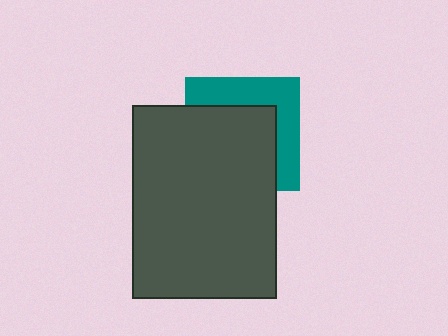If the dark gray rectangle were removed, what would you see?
You would see the complete teal square.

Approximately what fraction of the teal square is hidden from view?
Roughly 61% of the teal square is hidden behind the dark gray rectangle.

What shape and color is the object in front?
The object in front is a dark gray rectangle.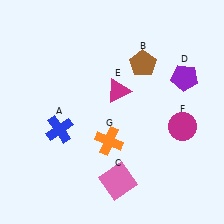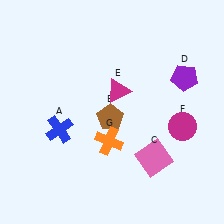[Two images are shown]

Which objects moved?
The objects that moved are: the brown pentagon (B), the pink square (C).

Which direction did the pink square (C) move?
The pink square (C) moved right.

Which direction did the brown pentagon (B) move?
The brown pentagon (B) moved down.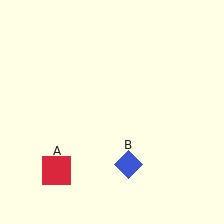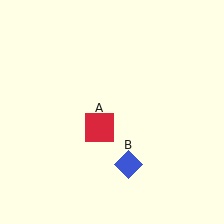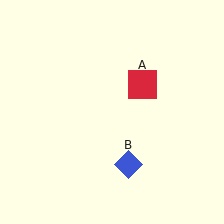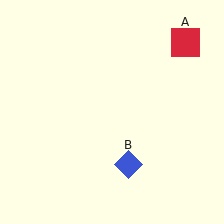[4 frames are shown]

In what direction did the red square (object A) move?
The red square (object A) moved up and to the right.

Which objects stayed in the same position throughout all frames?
Blue diamond (object B) remained stationary.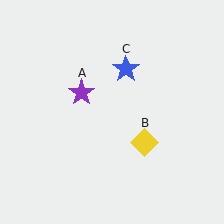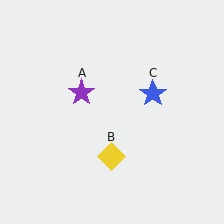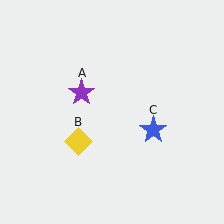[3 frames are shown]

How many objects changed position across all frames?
2 objects changed position: yellow diamond (object B), blue star (object C).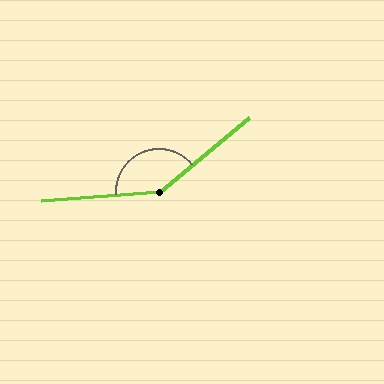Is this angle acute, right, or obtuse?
It is obtuse.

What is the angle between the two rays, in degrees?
Approximately 145 degrees.